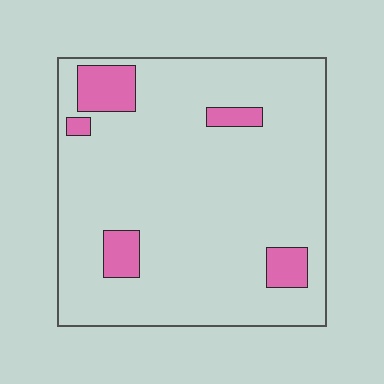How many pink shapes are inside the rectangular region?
5.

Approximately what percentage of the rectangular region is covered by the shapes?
Approximately 10%.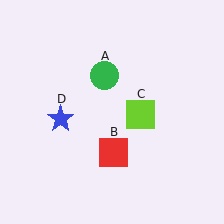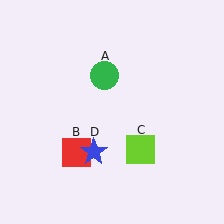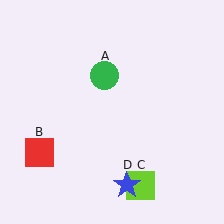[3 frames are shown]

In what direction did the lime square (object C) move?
The lime square (object C) moved down.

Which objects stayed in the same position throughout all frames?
Green circle (object A) remained stationary.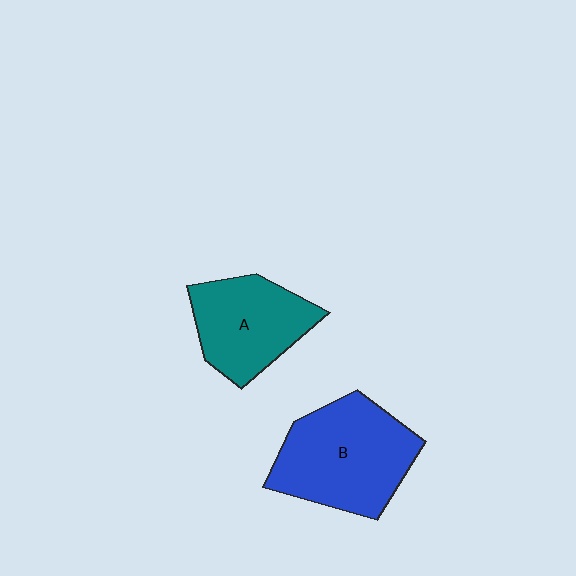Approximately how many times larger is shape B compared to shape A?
Approximately 1.3 times.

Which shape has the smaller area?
Shape A (teal).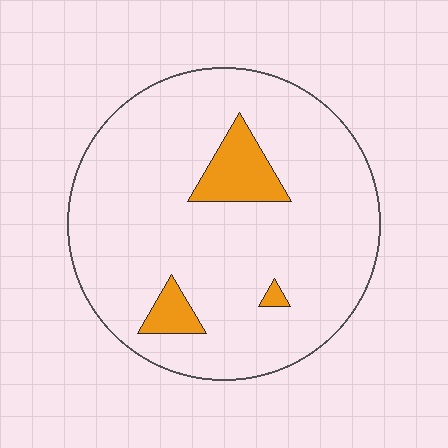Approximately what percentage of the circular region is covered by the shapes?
Approximately 10%.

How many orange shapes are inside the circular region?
3.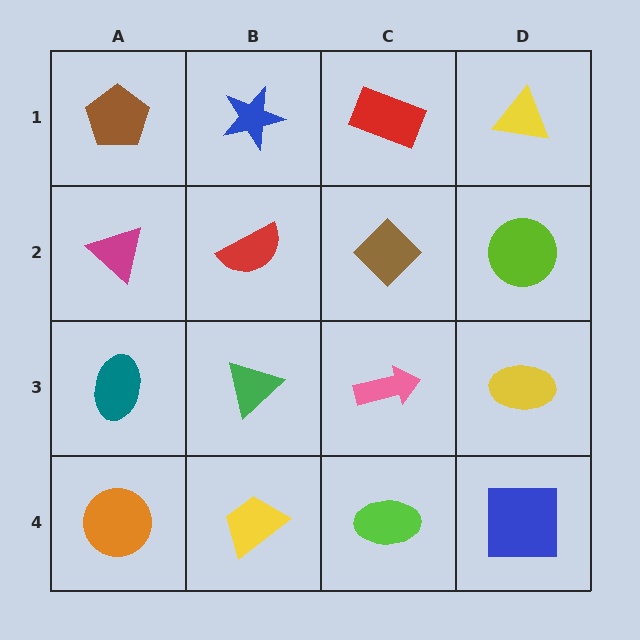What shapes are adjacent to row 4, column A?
A teal ellipse (row 3, column A), a yellow trapezoid (row 4, column B).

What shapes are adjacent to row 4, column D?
A yellow ellipse (row 3, column D), a lime ellipse (row 4, column C).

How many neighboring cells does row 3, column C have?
4.